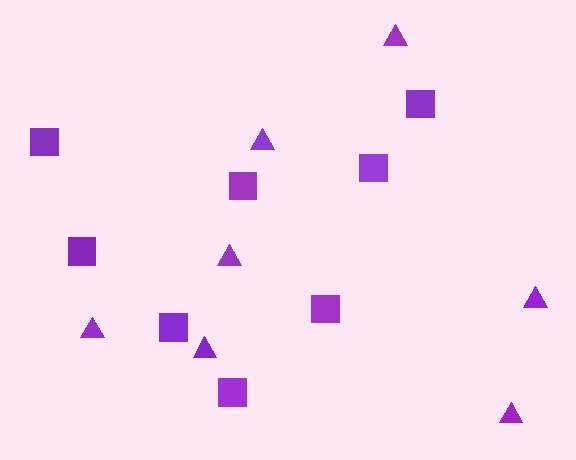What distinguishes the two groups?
There are 2 groups: one group of squares (8) and one group of triangles (7).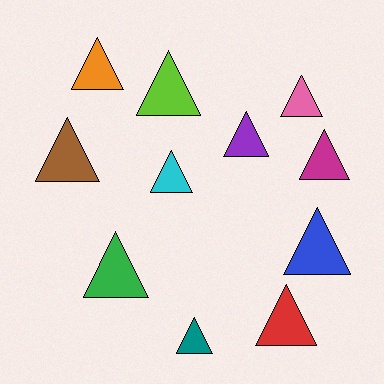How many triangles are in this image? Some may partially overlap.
There are 11 triangles.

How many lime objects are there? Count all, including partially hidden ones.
There is 1 lime object.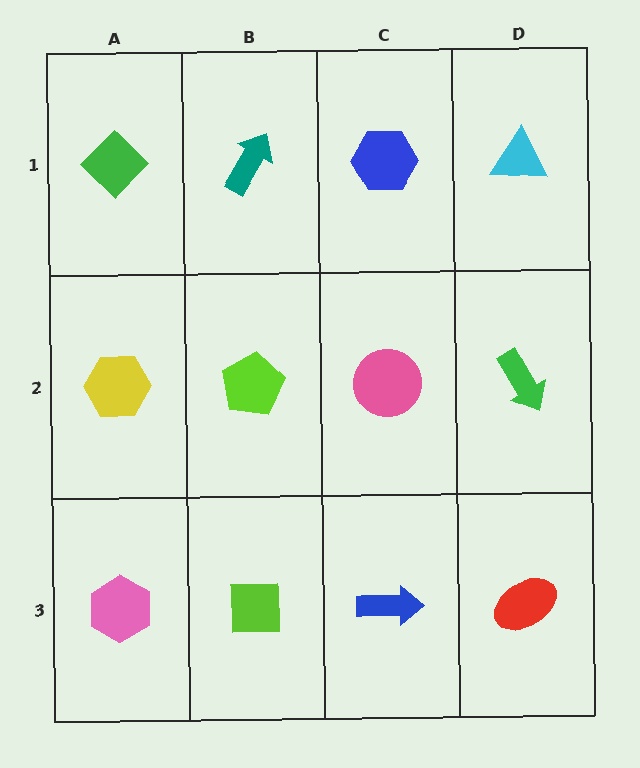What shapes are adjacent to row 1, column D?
A green arrow (row 2, column D), a blue hexagon (row 1, column C).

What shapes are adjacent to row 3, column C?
A pink circle (row 2, column C), a lime square (row 3, column B), a red ellipse (row 3, column D).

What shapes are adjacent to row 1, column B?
A lime pentagon (row 2, column B), a green diamond (row 1, column A), a blue hexagon (row 1, column C).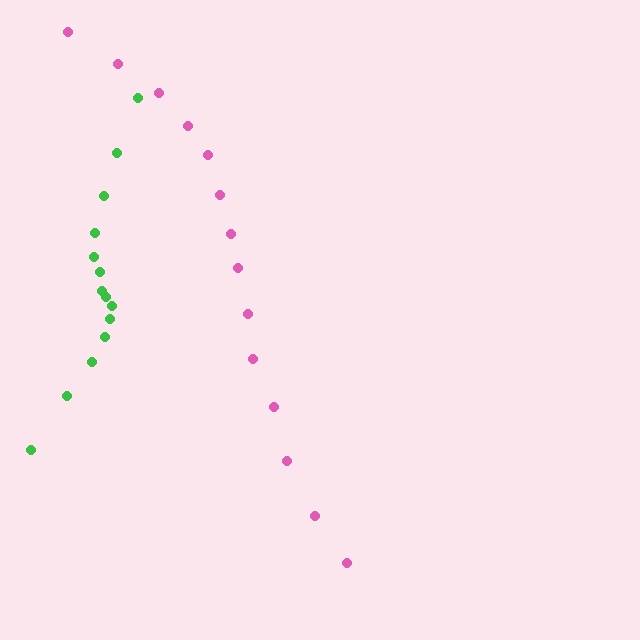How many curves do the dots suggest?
There are 2 distinct paths.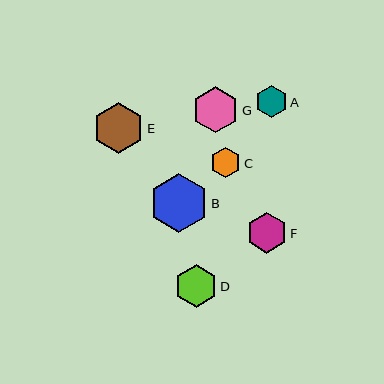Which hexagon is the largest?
Hexagon B is the largest with a size of approximately 59 pixels.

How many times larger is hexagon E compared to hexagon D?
Hexagon E is approximately 1.2 times the size of hexagon D.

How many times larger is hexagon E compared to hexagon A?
Hexagon E is approximately 1.6 times the size of hexagon A.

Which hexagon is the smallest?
Hexagon C is the smallest with a size of approximately 31 pixels.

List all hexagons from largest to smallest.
From largest to smallest: B, E, G, D, F, A, C.